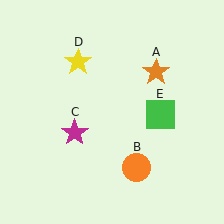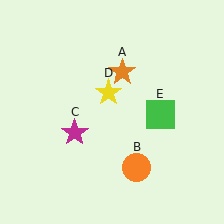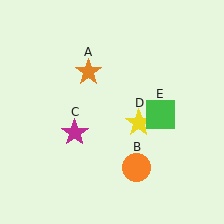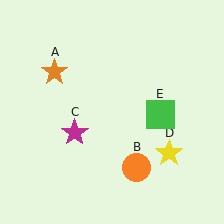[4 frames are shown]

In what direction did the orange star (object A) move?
The orange star (object A) moved left.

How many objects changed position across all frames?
2 objects changed position: orange star (object A), yellow star (object D).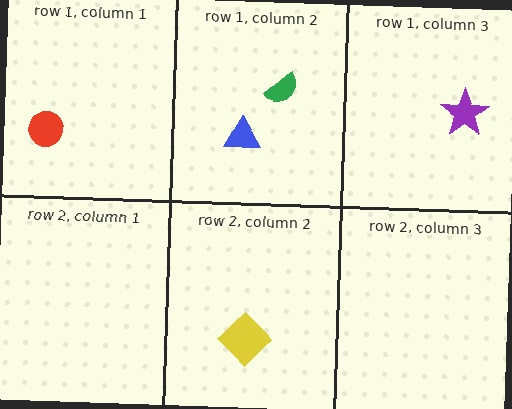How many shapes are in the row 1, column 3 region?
1.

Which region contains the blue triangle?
The row 1, column 2 region.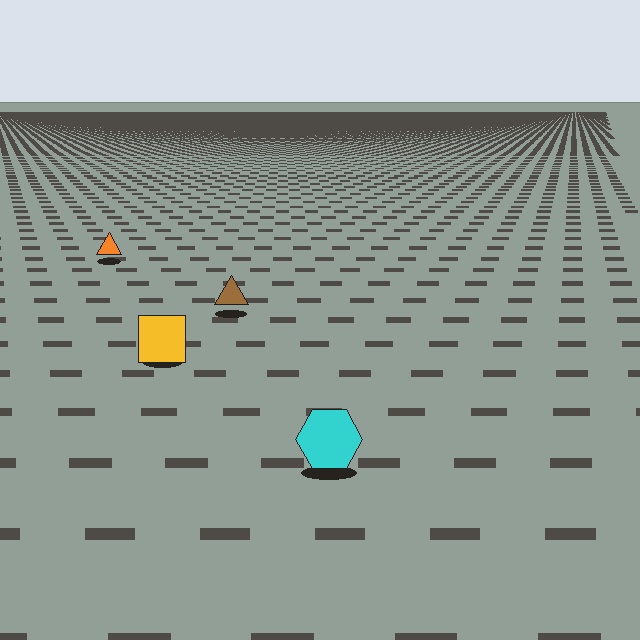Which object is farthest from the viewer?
The orange triangle is farthest from the viewer. It appears smaller and the ground texture around it is denser.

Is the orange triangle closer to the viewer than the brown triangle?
No. The brown triangle is closer — you can tell from the texture gradient: the ground texture is coarser near it.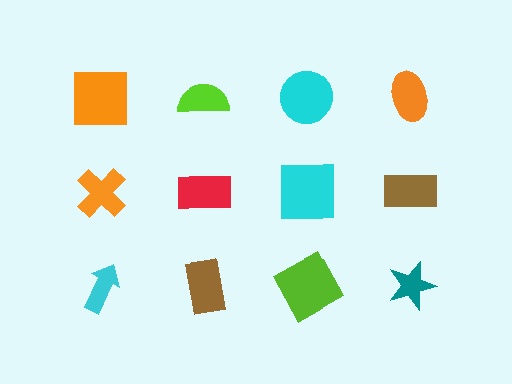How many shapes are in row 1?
4 shapes.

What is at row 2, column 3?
A cyan square.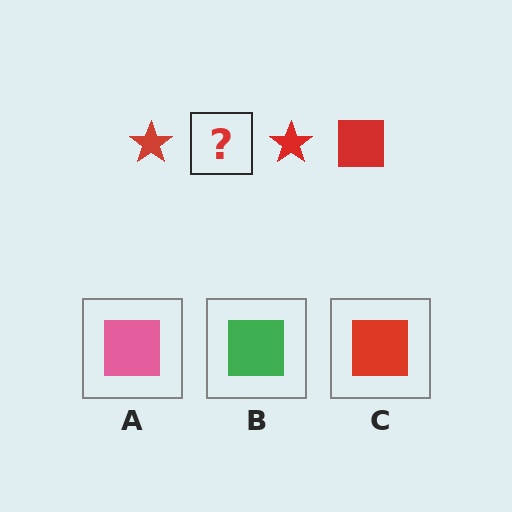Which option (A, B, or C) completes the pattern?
C.